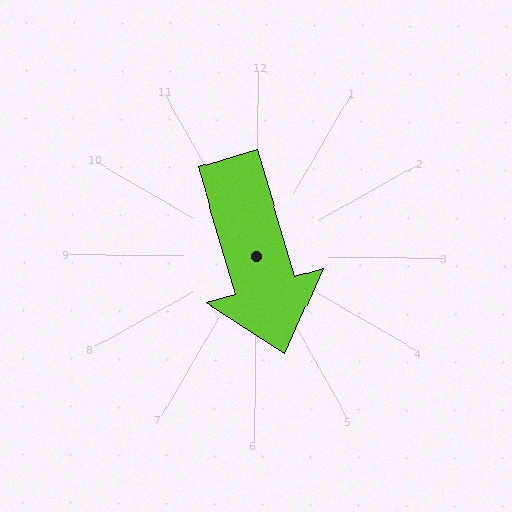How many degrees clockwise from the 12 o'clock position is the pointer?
Approximately 163 degrees.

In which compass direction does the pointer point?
South.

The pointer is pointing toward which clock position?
Roughly 5 o'clock.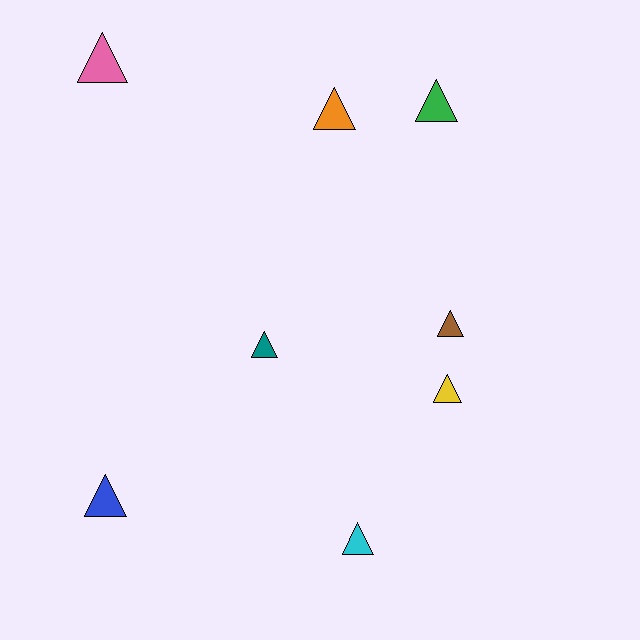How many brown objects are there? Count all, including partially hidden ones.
There is 1 brown object.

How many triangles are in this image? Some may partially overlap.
There are 8 triangles.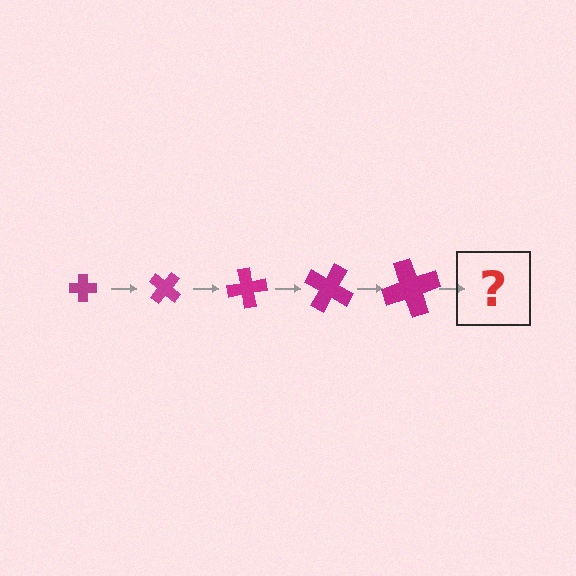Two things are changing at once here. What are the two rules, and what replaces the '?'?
The two rules are that the cross grows larger each step and it rotates 40 degrees each step. The '?' should be a cross, larger than the previous one and rotated 200 degrees from the start.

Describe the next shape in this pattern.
It should be a cross, larger than the previous one and rotated 200 degrees from the start.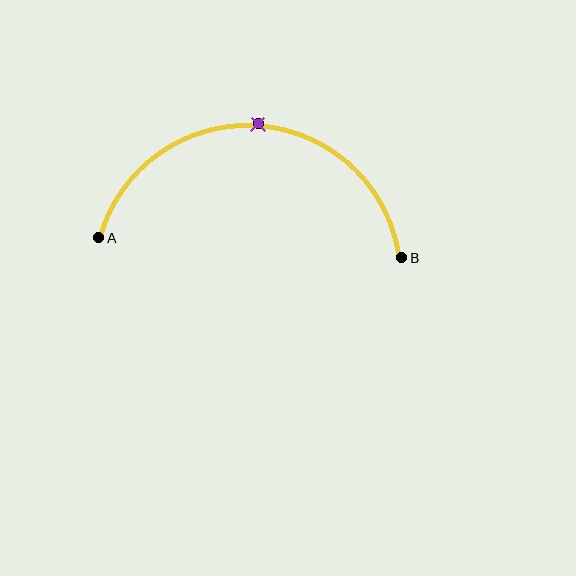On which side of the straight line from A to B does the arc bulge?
The arc bulges above the straight line connecting A and B.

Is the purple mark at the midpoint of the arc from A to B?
Yes. The purple mark lies on the arc at equal arc-length from both A and B — it is the arc midpoint.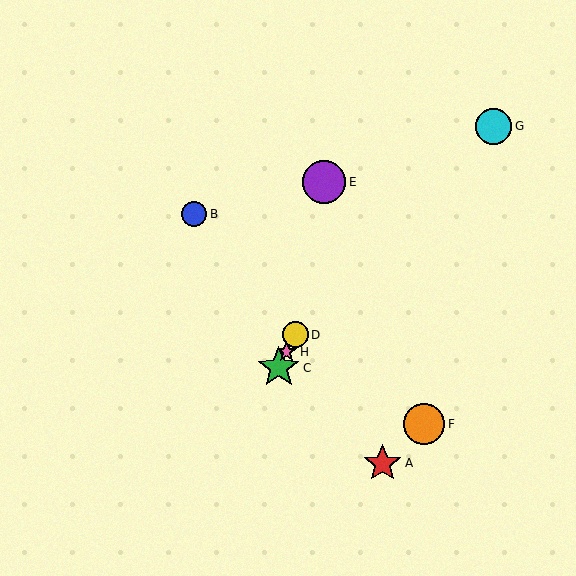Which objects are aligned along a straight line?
Objects C, D, H are aligned along a straight line.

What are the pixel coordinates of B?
Object B is at (194, 214).